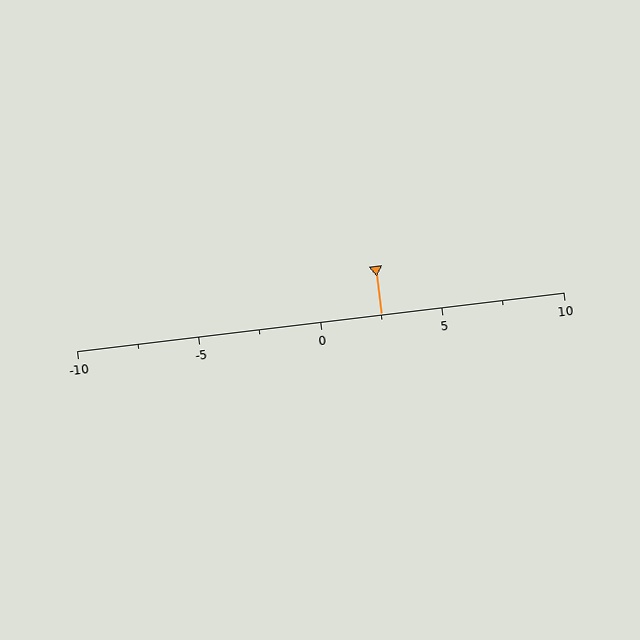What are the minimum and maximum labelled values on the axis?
The axis runs from -10 to 10.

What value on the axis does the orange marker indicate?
The marker indicates approximately 2.5.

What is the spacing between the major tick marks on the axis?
The major ticks are spaced 5 apart.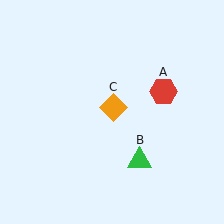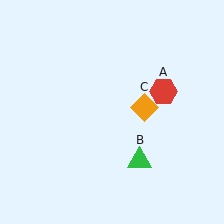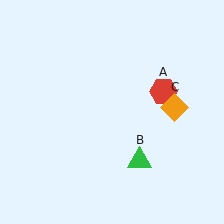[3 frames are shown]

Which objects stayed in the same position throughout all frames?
Red hexagon (object A) and green triangle (object B) remained stationary.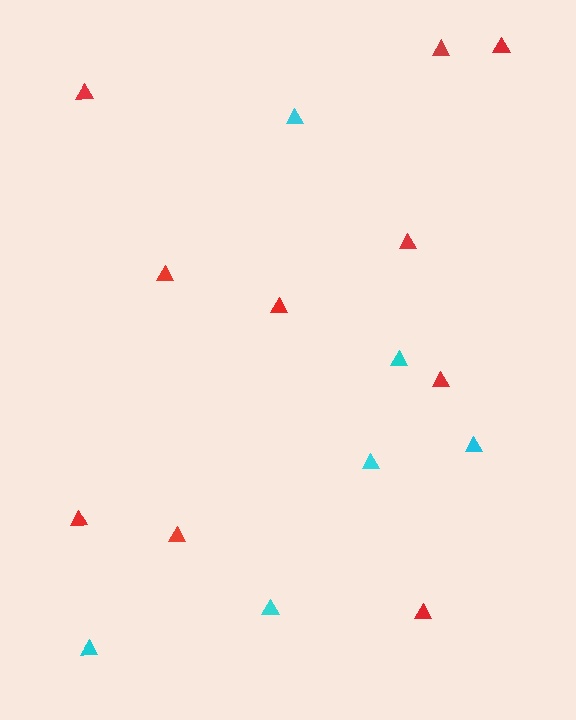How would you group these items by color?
There are 2 groups: one group of cyan triangles (6) and one group of red triangles (10).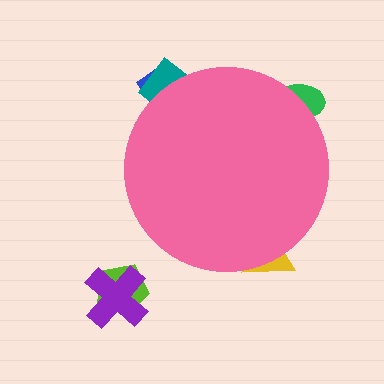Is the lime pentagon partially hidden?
No, the lime pentagon is fully visible.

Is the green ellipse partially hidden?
Yes, the green ellipse is partially hidden behind the pink circle.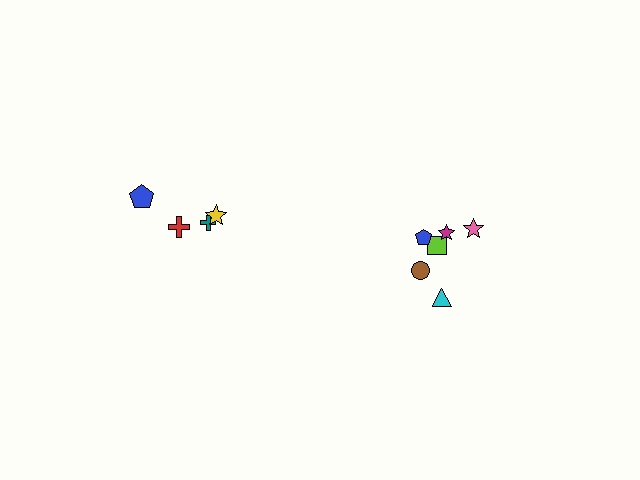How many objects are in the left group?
There are 4 objects.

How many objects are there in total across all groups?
There are 10 objects.